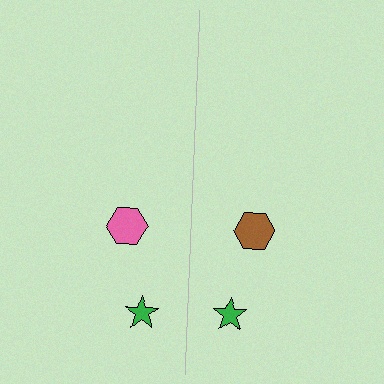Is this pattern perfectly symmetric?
No, the pattern is not perfectly symmetric. The brown hexagon on the right side breaks the symmetry — its mirror counterpart is pink.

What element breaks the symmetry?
The brown hexagon on the right side breaks the symmetry — its mirror counterpart is pink.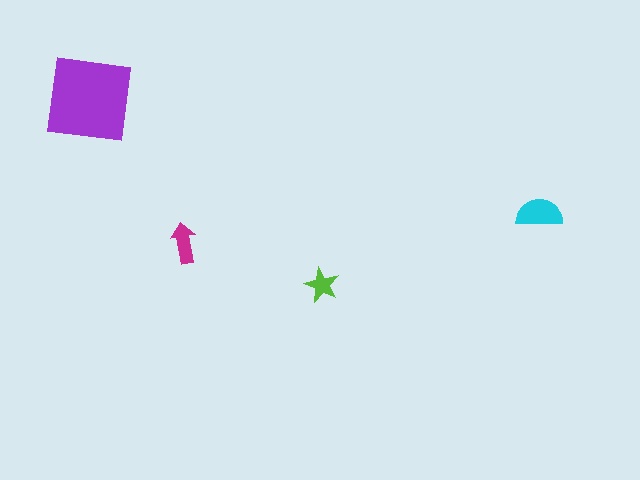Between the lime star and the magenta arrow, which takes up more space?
The magenta arrow.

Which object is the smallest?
The lime star.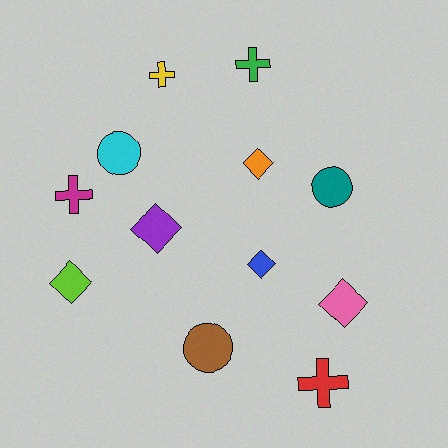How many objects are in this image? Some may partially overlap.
There are 12 objects.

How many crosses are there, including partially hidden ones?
There are 4 crosses.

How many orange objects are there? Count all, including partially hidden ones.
There is 1 orange object.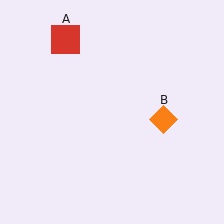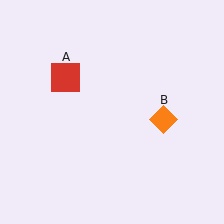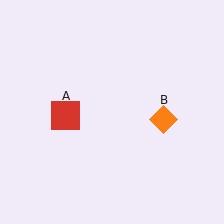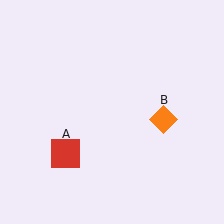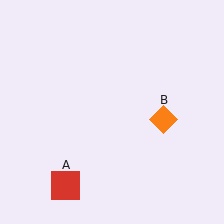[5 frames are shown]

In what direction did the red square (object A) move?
The red square (object A) moved down.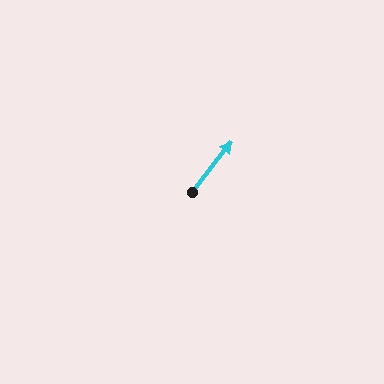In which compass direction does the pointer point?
Northeast.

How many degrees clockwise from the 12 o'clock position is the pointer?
Approximately 38 degrees.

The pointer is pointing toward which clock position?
Roughly 1 o'clock.